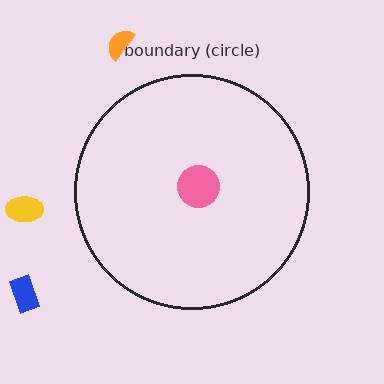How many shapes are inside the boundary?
1 inside, 3 outside.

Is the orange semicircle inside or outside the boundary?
Outside.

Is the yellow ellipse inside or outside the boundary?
Outside.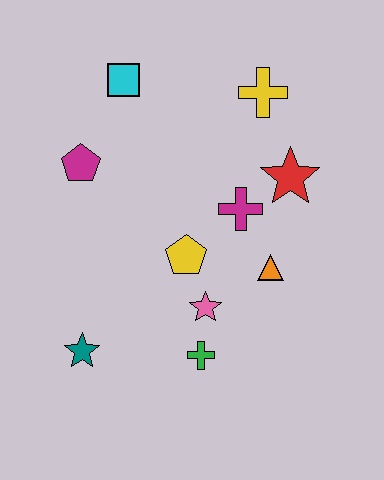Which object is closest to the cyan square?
The magenta pentagon is closest to the cyan square.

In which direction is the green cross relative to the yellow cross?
The green cross is below the yellow cross.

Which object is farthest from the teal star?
The yellow cross is farthest from the teal star.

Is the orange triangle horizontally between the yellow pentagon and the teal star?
No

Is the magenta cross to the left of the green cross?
No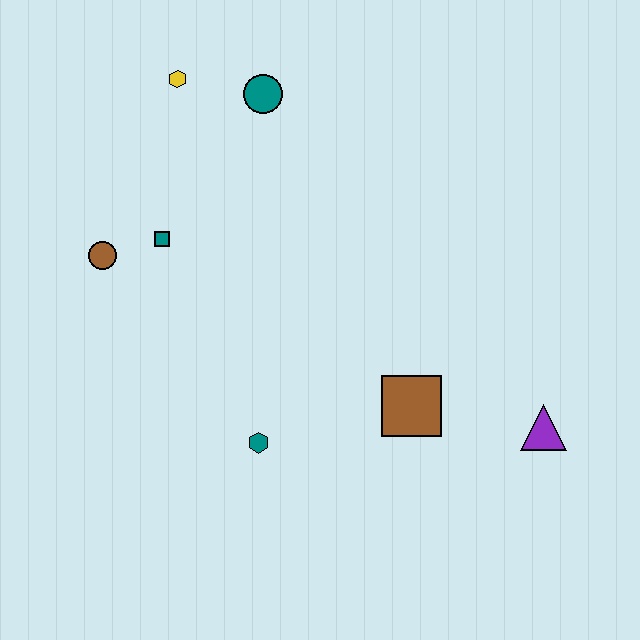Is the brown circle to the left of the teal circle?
Yes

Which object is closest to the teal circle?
The yellow hexagon is closest to the teal circle.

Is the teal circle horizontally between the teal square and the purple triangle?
Yes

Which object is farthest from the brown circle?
The purple triangle is farthest from the brown circle.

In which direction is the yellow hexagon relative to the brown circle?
The yellow hexagon is above the brown circle.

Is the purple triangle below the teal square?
Yes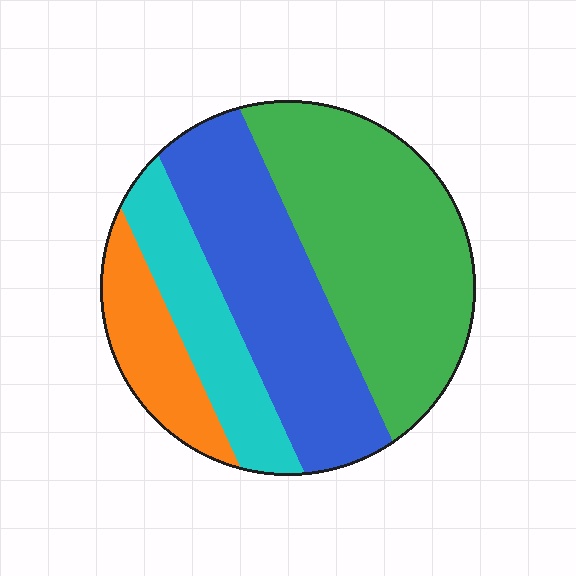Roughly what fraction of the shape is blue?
Blue takes up between a quarter and a half of the shape.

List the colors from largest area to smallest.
From largest to smallest: green, blue, cyan, orange.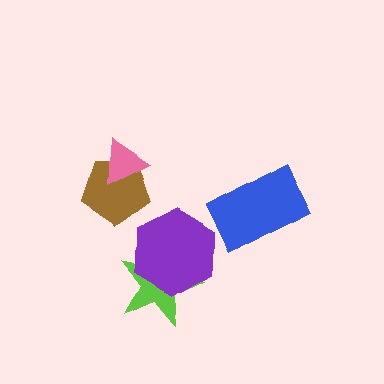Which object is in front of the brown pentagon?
The pink triangle is in front of the brown pentagon.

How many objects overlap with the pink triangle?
1 object overlaps with the pink triangle.